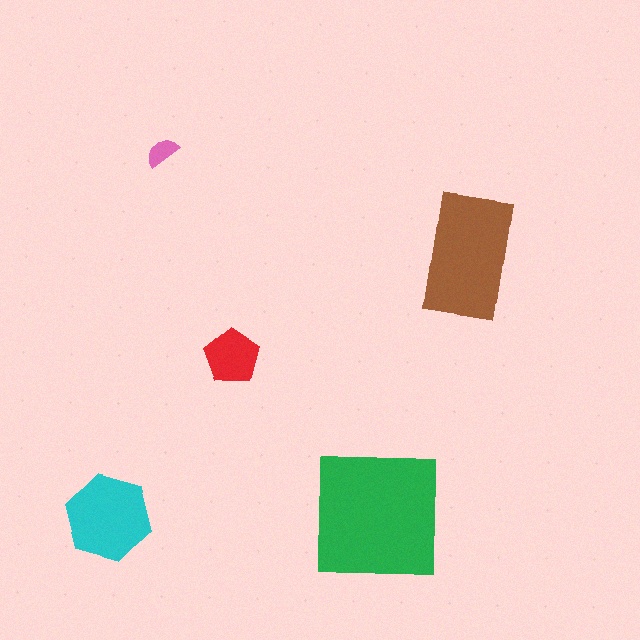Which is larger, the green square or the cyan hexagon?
The green square.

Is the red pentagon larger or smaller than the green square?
Smaller.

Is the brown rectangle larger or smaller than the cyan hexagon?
Larger.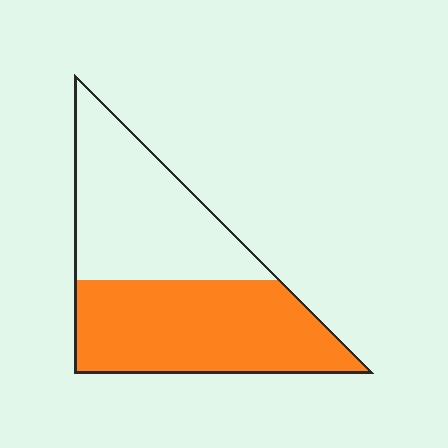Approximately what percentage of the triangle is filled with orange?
Approximately 55%.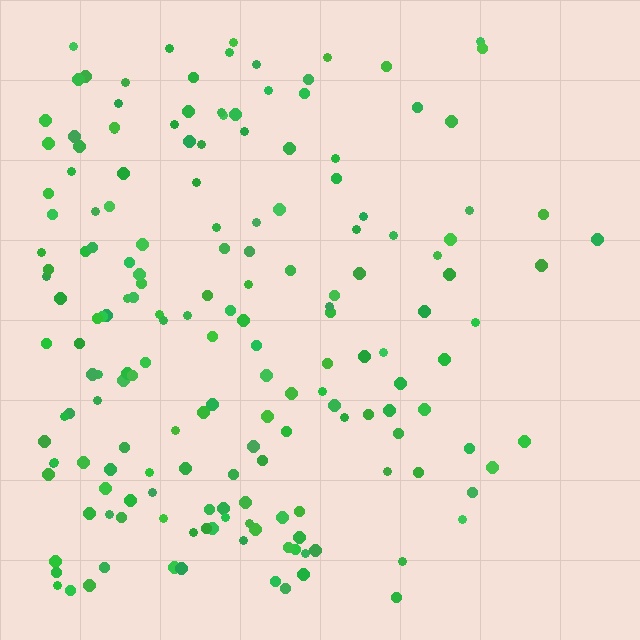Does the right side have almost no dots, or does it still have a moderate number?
Still a moderate number, just noticeably fewer than the left.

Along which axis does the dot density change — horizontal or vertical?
Horizontal.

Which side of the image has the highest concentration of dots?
The left.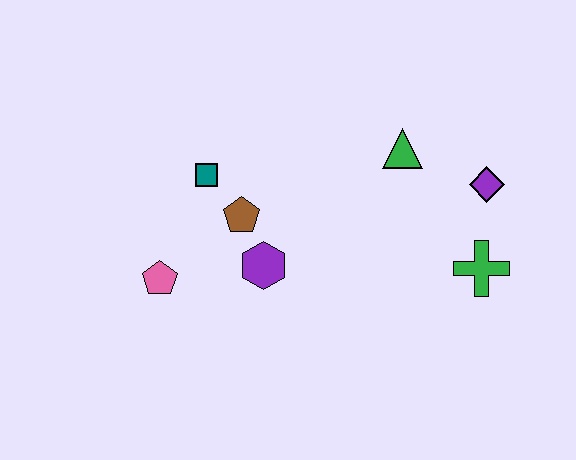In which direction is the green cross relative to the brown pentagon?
The green cross is to the right of the brown pentagon.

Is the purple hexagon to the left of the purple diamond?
Yes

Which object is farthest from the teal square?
The green cross is farthest from the teal square.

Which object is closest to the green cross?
The purple diamond is closest to the green cross.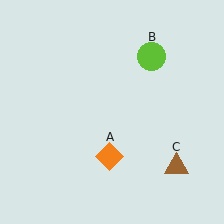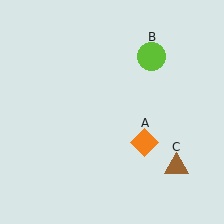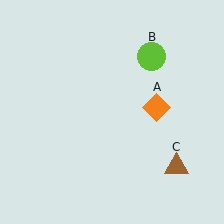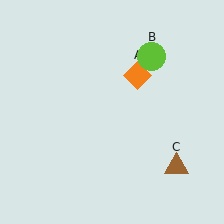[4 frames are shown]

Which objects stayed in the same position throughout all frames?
Lime circle (object B) and brown triangle (object C) remained stationary.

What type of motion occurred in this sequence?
The orange diamond (object A) rotated counterclockwise around the center of the scene.